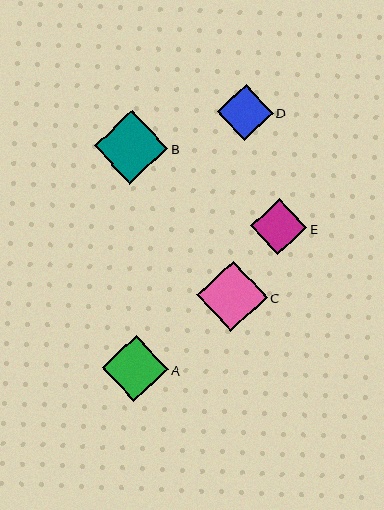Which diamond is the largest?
Diamond B is the largest with a size of approximately 74 pixels.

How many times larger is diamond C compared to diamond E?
Diamond C is approximately 1.3 times the size of diamond E.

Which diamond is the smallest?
Diamond D is the smallest with a size of approximately 56 pixels.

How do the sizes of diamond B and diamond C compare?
Diamond B and diamond C are approximately the same size.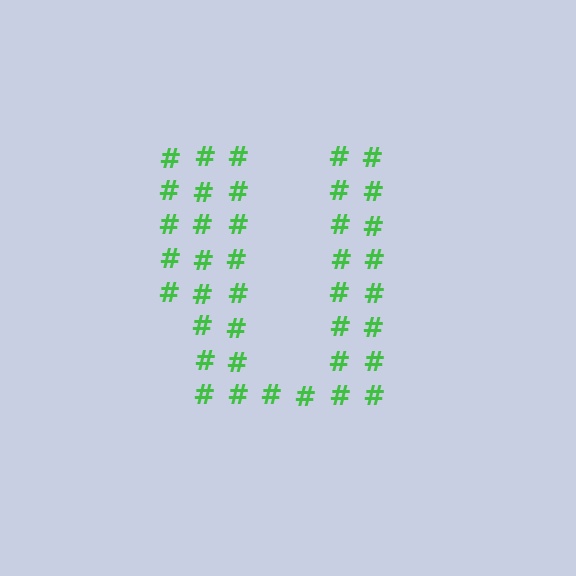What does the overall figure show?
The overall figure shows the letter U.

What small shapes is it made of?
It is made of small hash symbols.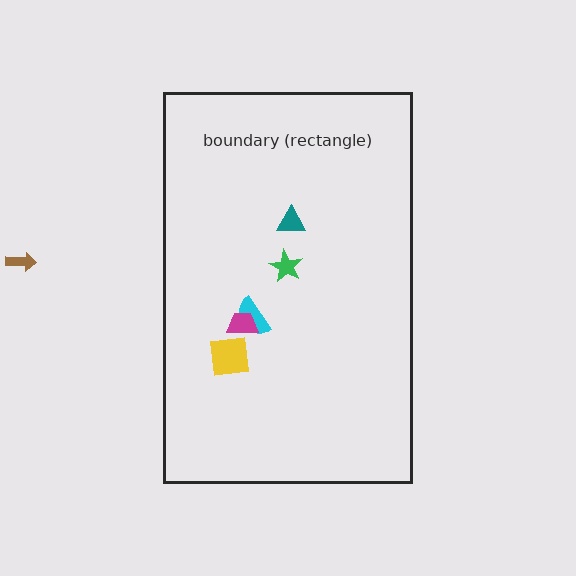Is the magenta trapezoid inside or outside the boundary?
Inside.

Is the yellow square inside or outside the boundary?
Inside.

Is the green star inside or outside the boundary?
Inside.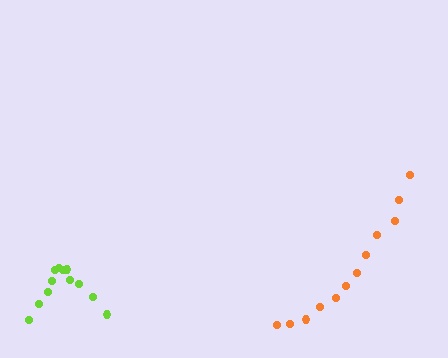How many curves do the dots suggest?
There are 2 distinct paths.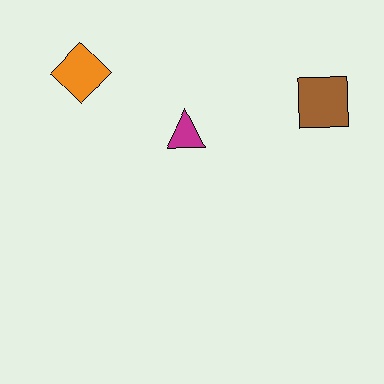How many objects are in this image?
There are 3 objects.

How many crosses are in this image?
There are no crosses.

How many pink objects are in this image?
There are no pink objects.